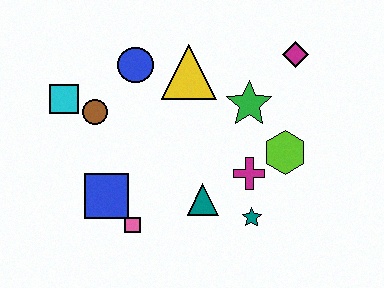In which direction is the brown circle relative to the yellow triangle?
The brown circle is to the left of the yellow triangle.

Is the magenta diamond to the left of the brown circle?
No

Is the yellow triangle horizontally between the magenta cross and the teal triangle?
No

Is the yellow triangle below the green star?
No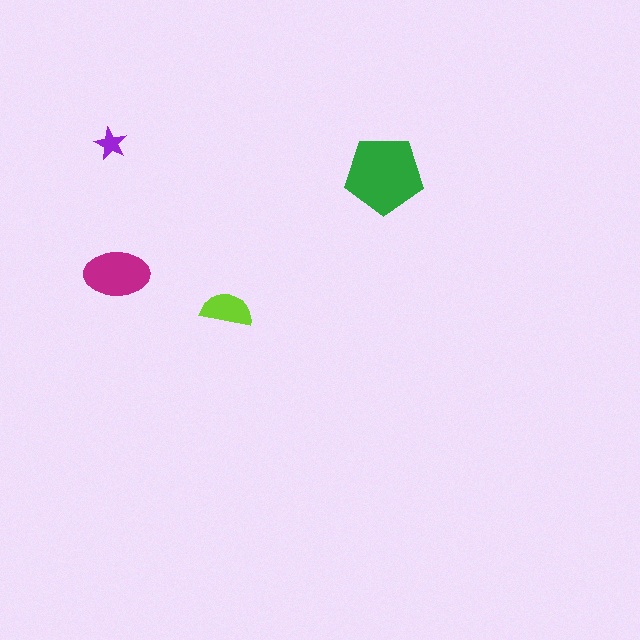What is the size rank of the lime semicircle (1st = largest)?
3rd.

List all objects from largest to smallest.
The green pentagon, the magenta ellipse, the lime semicircle, the purple star.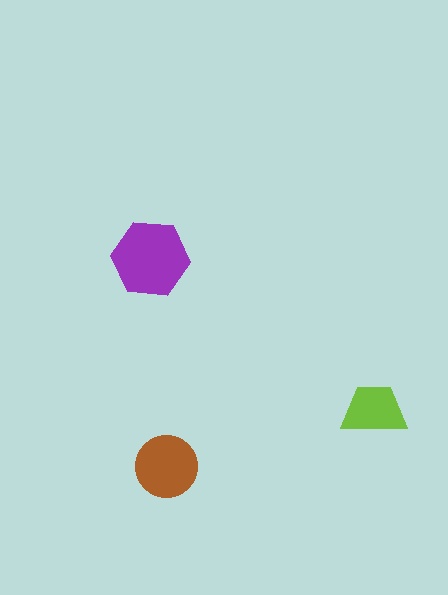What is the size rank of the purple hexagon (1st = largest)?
1st.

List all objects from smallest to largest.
The lime trapezoid, the brown circle, the purple hexagon.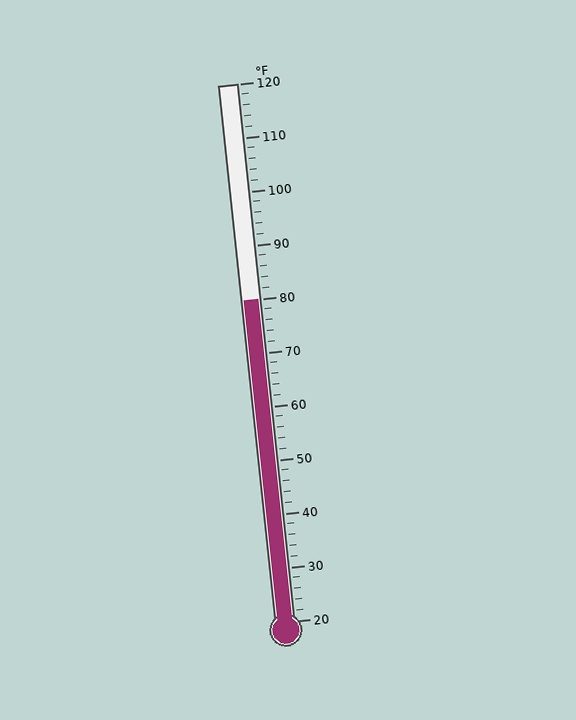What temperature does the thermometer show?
The thermometer shows approximately 80°F.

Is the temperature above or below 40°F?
The temperature is above 40°F.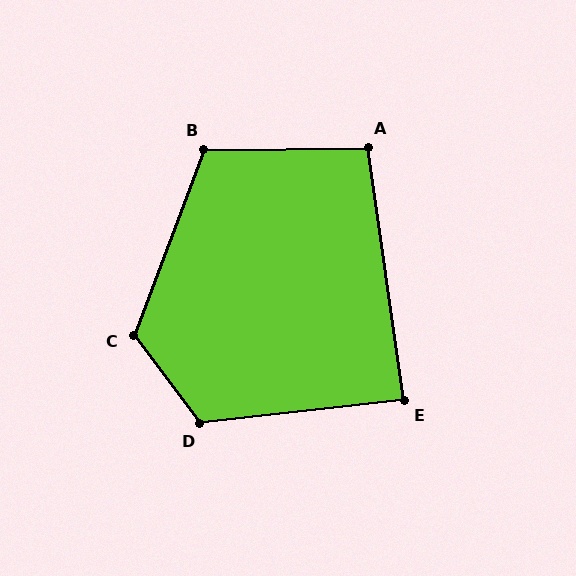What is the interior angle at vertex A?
Approximately 97 degrees (obtuse).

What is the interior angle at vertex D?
Approximately 121 degrees (obtuse).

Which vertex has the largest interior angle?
C, at approximately 122 degrees.